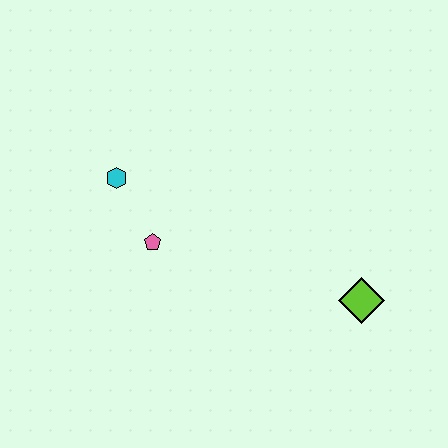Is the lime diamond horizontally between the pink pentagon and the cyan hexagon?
No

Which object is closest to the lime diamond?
The pink pentagon is closest to the lime diamond.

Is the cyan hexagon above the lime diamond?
Yes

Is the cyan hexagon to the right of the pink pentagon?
No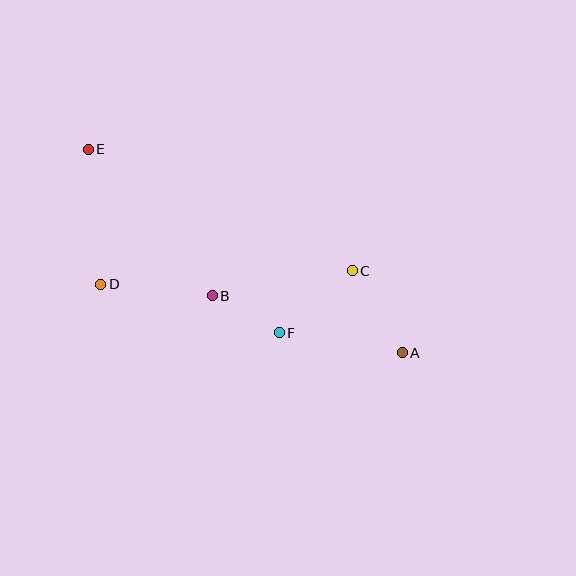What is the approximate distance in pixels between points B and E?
The distance between B and E is approximately 192 pixels.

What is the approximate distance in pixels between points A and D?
The distance between A and D is approximately 310 pixels.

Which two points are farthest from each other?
Points A and E are farthest from each other.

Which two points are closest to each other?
Points B and F are closest to each other.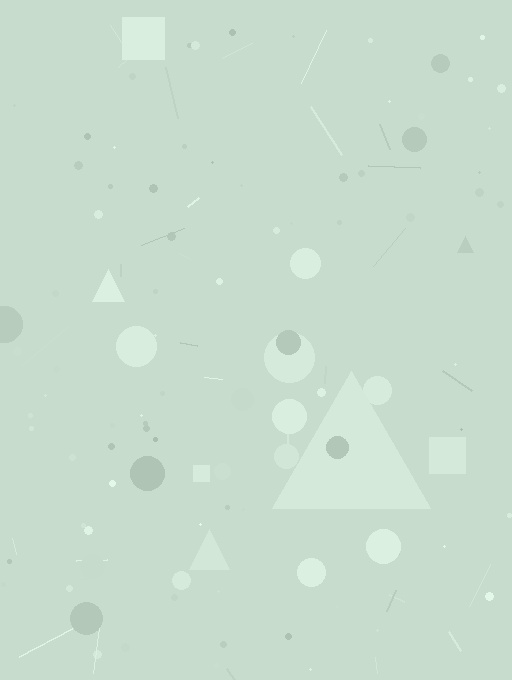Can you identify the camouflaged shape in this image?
The camouflaged shape is a triangle.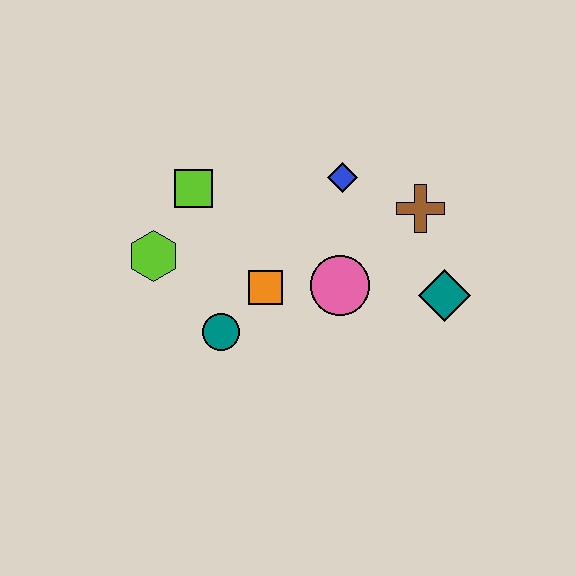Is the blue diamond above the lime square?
Yes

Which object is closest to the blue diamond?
The brown cross is closest to the blue diamond.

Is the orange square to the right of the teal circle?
Yes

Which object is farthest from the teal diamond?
The lime hexagon is farthest from the teal diamond.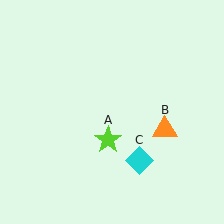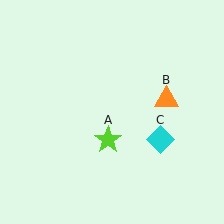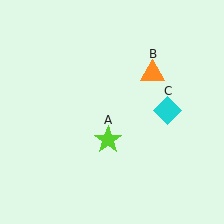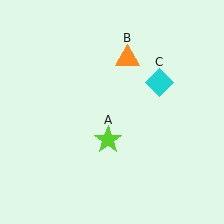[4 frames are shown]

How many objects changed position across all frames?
2 objects changed position: orange triangle (object B), cyan diamond (object C).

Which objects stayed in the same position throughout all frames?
Lime star (object A) remained stationary.